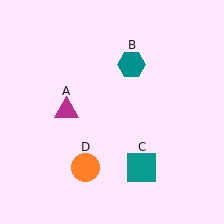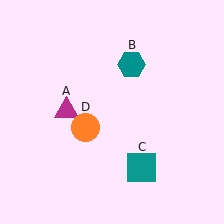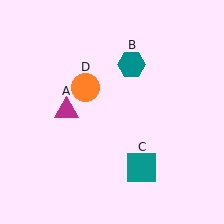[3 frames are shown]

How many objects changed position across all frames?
1 object changed position: orange circle (object D).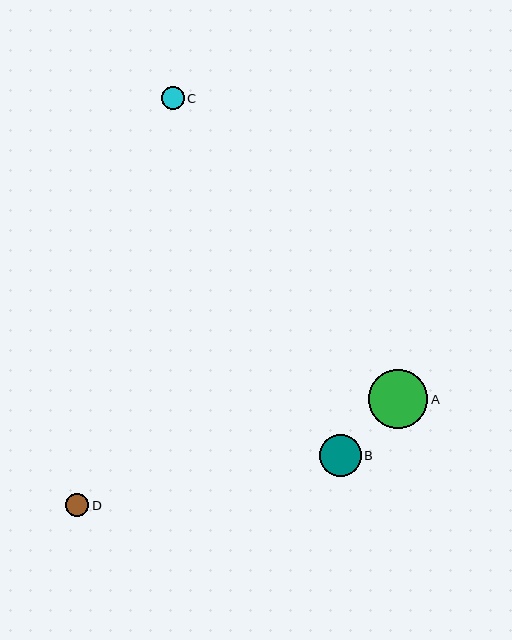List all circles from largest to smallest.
From largest to smallest: A, B, D, C.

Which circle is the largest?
Circle A is the largest with a size of approximately 59 pixels.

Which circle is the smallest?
Circle C is the smallest with a size of approximately 23 pixels.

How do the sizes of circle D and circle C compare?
Circle D and circle C are approximately the same size.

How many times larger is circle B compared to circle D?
Circle B is approximately 1.8 times the size of circle D.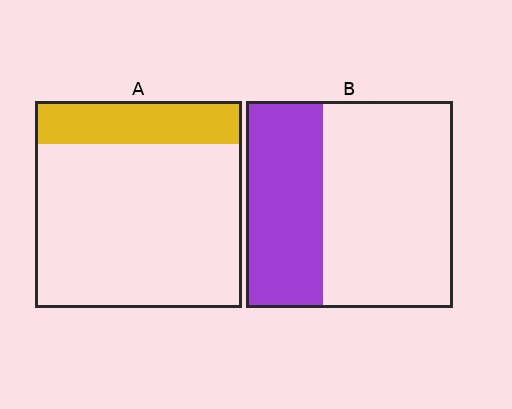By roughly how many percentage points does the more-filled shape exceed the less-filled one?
By roughly 15 percentage points (B over A).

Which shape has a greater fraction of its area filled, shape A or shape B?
Shape B.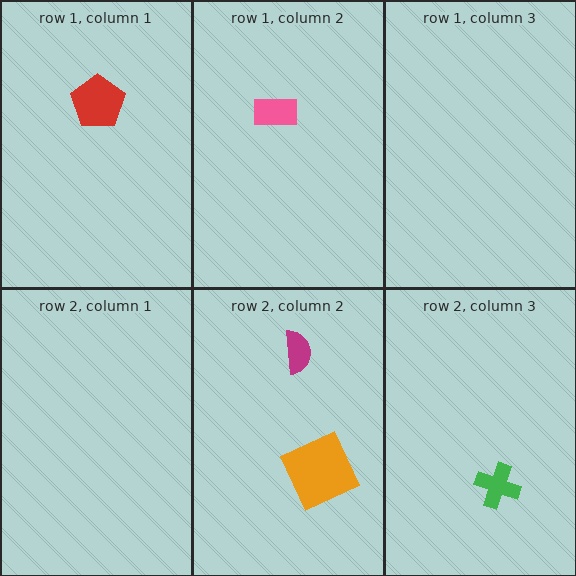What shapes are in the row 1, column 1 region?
The red pentagon.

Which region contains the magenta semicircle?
The row 2, column 2 region.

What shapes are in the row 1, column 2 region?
The pink rectangle.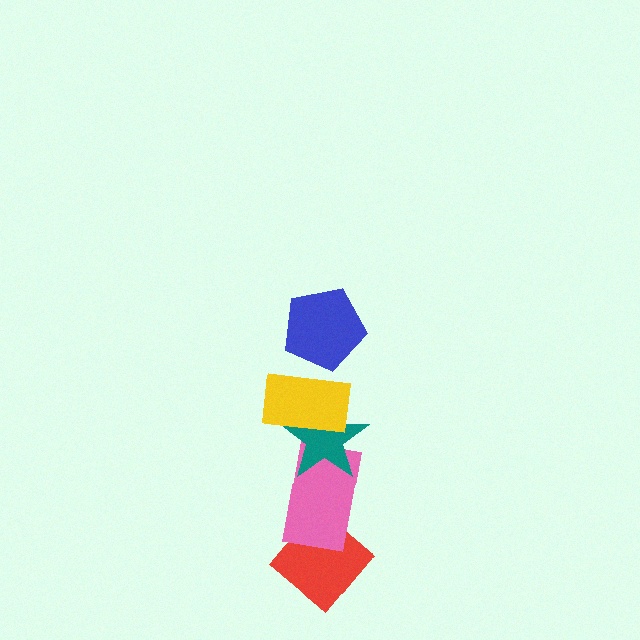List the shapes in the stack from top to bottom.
From top to bottom: the blue pentagon, the yellow rectangle, the teal star, the pink rectangle, the red diamond.